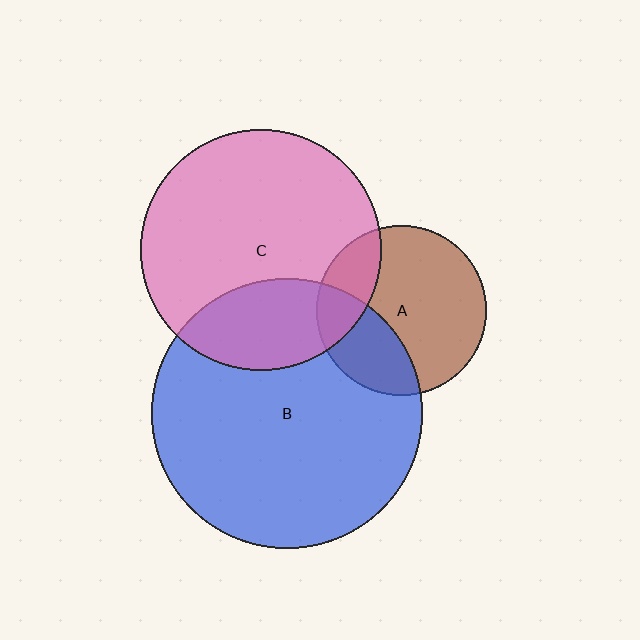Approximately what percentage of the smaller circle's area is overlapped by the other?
Approximately 20%.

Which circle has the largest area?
Circle B (blue).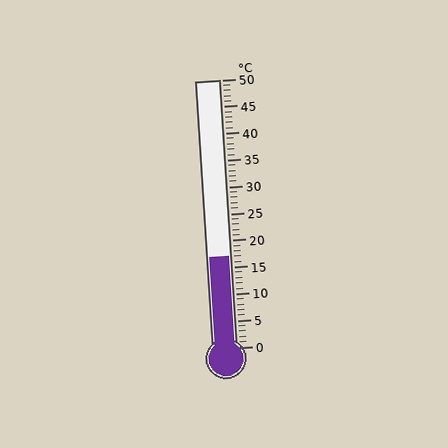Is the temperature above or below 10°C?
The temperature is above 10°C.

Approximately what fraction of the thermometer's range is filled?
The thermometer is filled to approximately 35% of its range.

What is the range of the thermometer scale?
The thermometer scale ranges from 0°C to 50°C.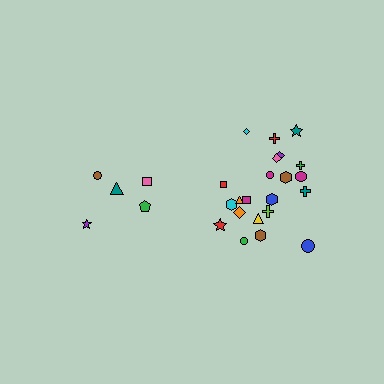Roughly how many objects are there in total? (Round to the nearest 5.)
Roughly 25 objects in total.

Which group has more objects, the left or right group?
The right group.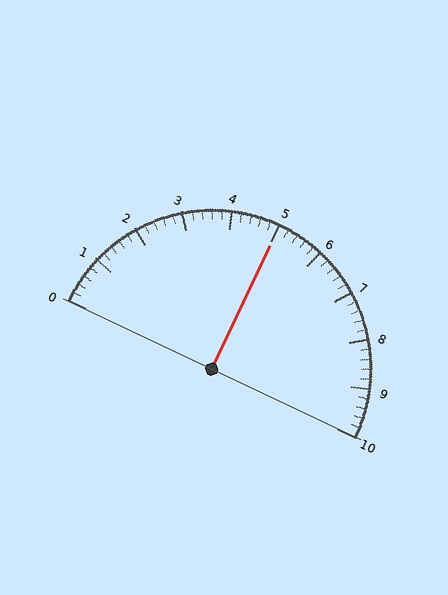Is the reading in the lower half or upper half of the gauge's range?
The reading is in the upper half of the range (0 to 10).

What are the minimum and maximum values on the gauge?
The gauge ranges from 0 to 10.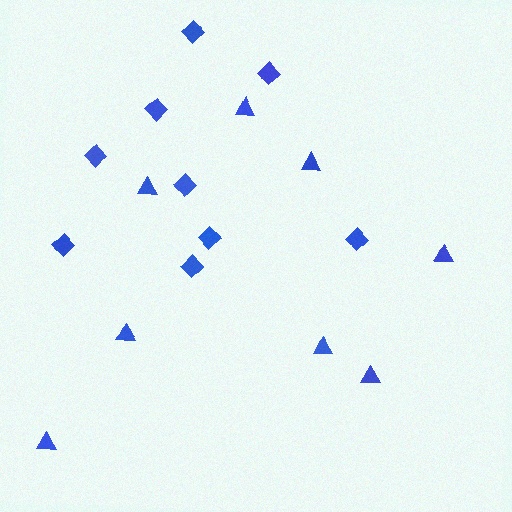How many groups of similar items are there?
There are 2 groups: one group of diamonds (9) and one group of triangles (8).